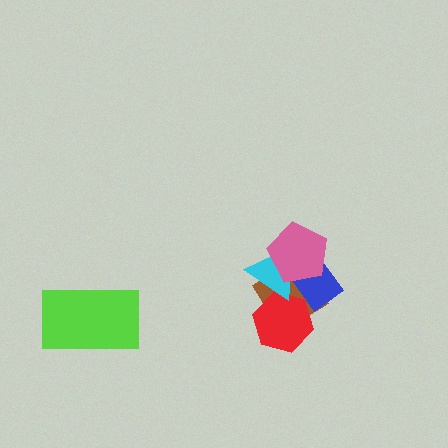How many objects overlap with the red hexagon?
3 objects overlap with the red hexagon.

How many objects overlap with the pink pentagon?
3 objects overlap with the pink pentagon.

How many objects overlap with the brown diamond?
4 objects overlap with the brown diamond.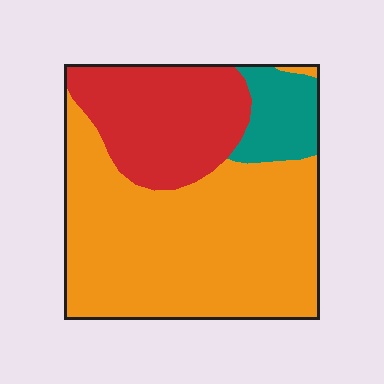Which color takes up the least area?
Teal, at roughly 10%.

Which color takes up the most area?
Orange, at roughly 60%.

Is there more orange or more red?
Orange.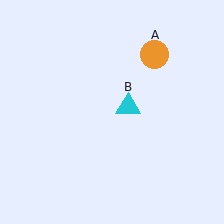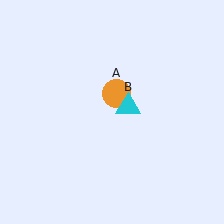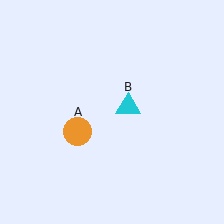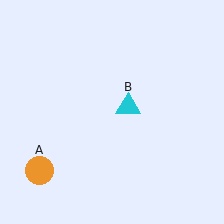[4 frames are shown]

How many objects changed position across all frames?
1 object changed position: orange circle (object A).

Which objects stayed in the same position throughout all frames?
Cyan triangle (object B) remained stationary.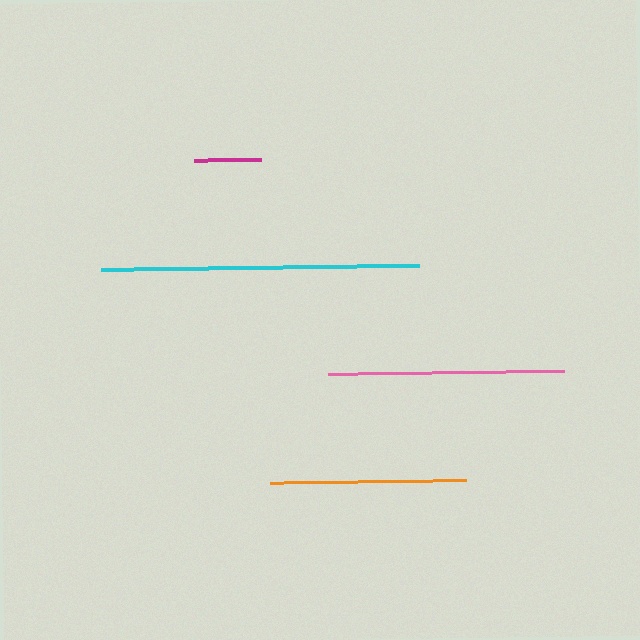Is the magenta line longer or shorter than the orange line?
The orange line is longer than the magenta line.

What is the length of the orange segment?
The orange segment is approximately 196 pixels long.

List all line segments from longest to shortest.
From longest to shortest: cyan, pink, orange, magenta.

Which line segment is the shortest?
The magenta line is the shortest at approximately 68 pixels.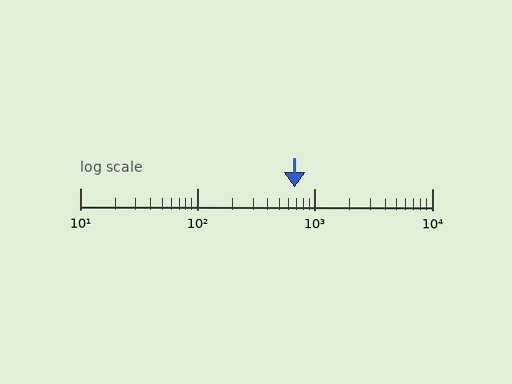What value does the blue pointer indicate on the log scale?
The pointer indicates approximately 670.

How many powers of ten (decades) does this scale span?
The scale spans 3 decades, from 10 to 10000.